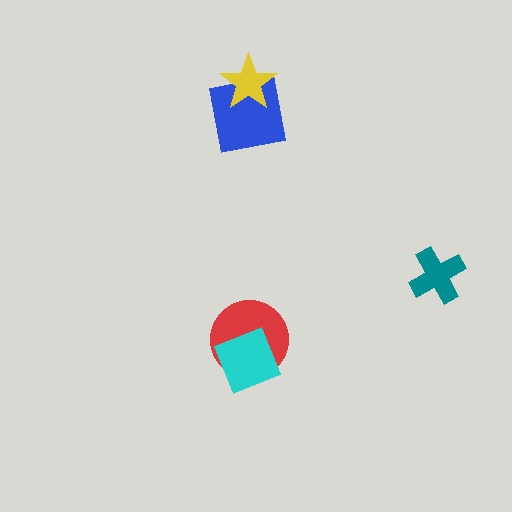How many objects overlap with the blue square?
1 object overlaps with the blue square.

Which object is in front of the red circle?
The cyan square is in front of the red circle.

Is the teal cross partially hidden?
No, no other shape covers it.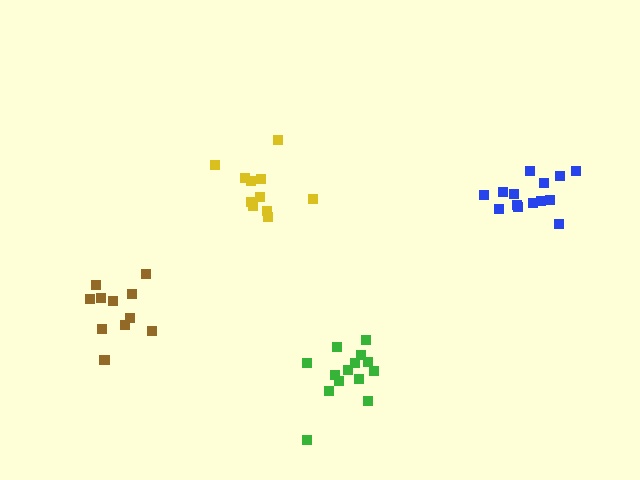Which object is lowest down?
The green cluster is bottommost.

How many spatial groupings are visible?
There are 4 spatial groupings.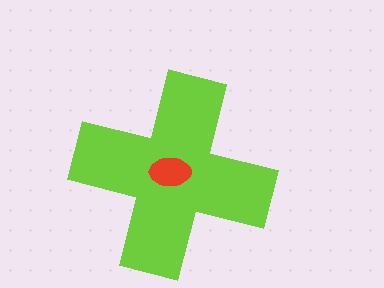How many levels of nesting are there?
2.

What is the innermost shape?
The red ellipse.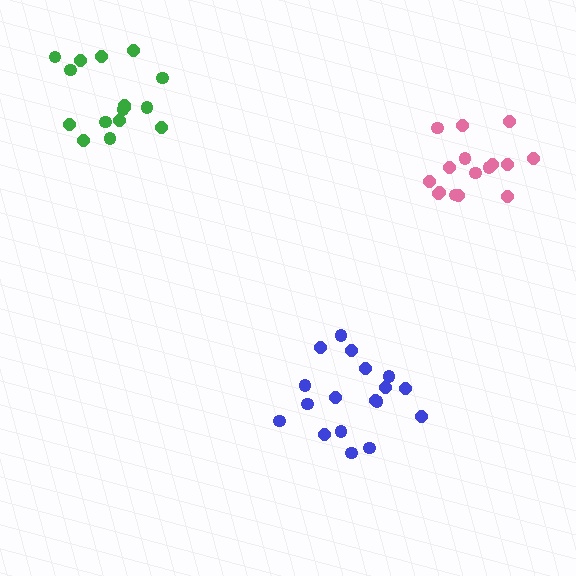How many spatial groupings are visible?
There are 3 spatial groupings.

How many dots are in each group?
Group 1: 16 dots, Group 2: 18 dots, Group 3: 16 dots (50 total).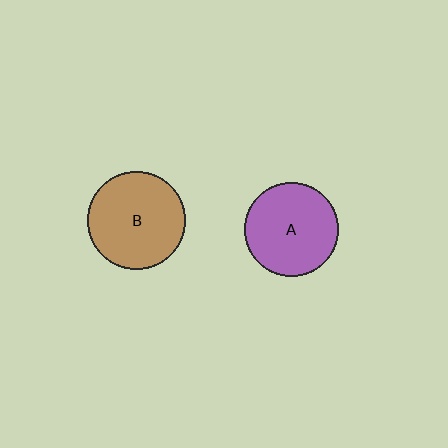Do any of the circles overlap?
No, none of the circles overlap.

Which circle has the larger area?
Circle B (brown).